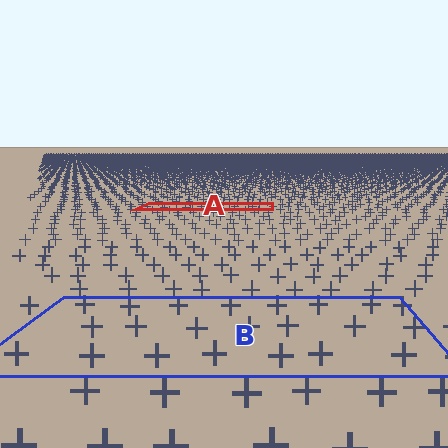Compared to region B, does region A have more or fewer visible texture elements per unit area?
Region A has more texture elements per unit area — they are packed more densely because it is farther away.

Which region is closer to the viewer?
Region B is closer. The texture elements there are larger and more spread out.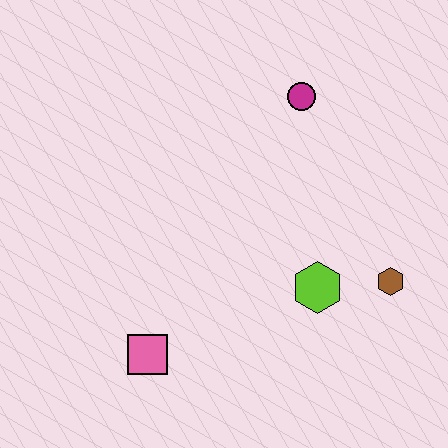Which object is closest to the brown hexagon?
The lime hexagon is closest to the brown hexagon.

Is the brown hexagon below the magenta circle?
Yes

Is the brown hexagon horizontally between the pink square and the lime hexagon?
No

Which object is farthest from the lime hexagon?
The magenta circle is farthest from the lime hexagon.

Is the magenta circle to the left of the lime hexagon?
Yes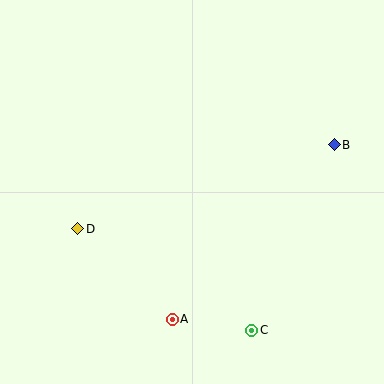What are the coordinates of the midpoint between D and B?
The midpoint between D and B is at (206, 187).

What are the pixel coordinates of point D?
Point D is at (78, 229).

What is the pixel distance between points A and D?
The distance between A and D is 131 pixels.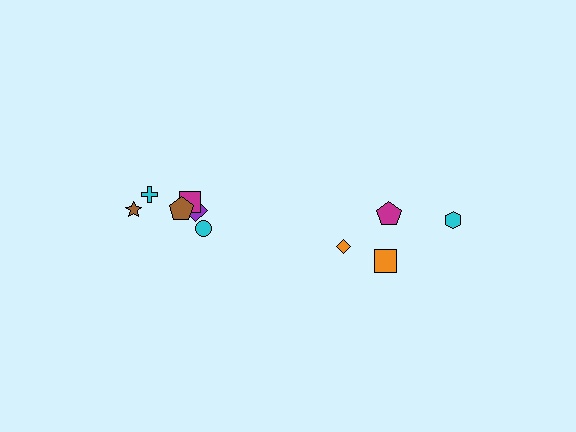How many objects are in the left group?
There are 6 objects.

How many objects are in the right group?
There are 4 objects.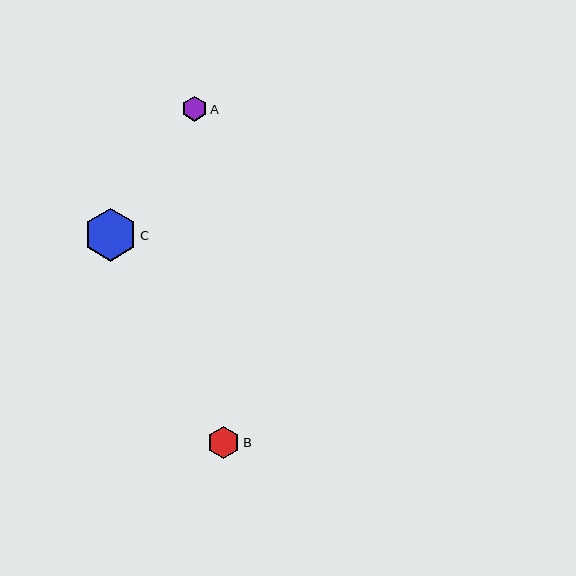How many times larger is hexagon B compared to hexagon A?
Hexagon B is approximately 1.3 times the size of hexagon A.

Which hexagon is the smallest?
Hexagon A is the smallest with a size of approximately 25 pixels.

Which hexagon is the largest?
Hexagon C is the largest with a size of approximately 53 pixels.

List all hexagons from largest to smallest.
From largest to smallest: C, B, A.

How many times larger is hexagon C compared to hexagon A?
Hexagon C is approximately 2.1 times the size of hexagon A.